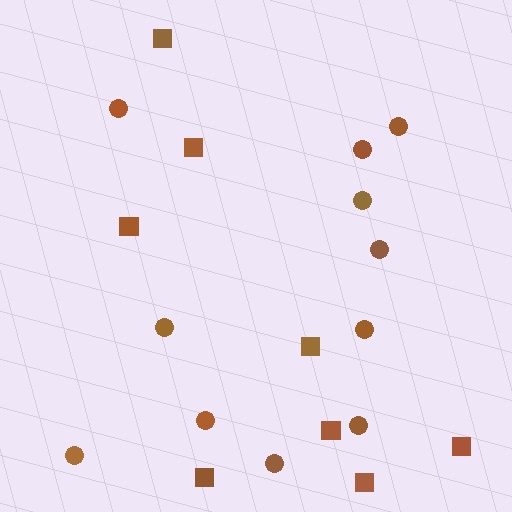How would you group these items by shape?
There are 2 groups: one group of circles (11) and one group of squares (8).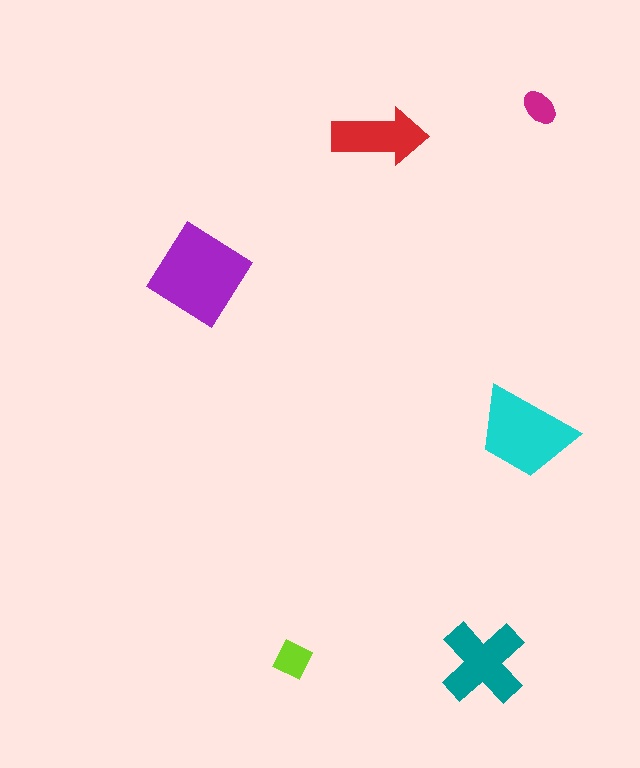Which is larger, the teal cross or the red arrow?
The teal cross.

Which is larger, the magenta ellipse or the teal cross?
The teal cross.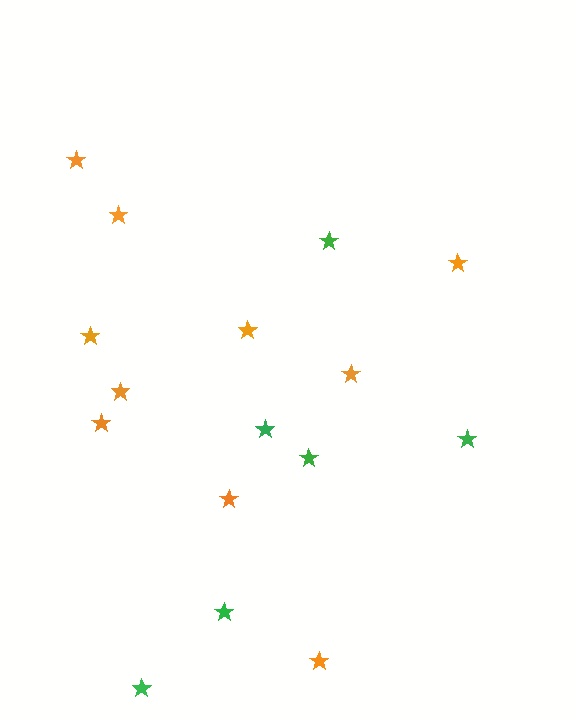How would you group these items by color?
There are 2 groups: one group of green stars (6) and one group of orange stars (10).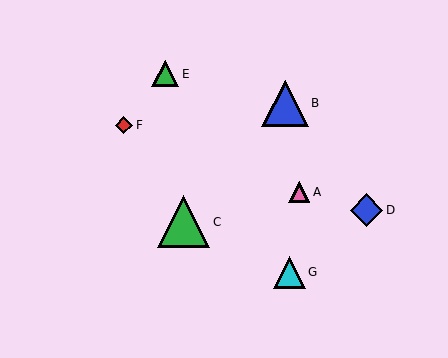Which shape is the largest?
The green triangle (labeled C) is the largest.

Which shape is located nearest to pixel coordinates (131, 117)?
The red diamond (labeled F) at (124, 125) is nearest to that location.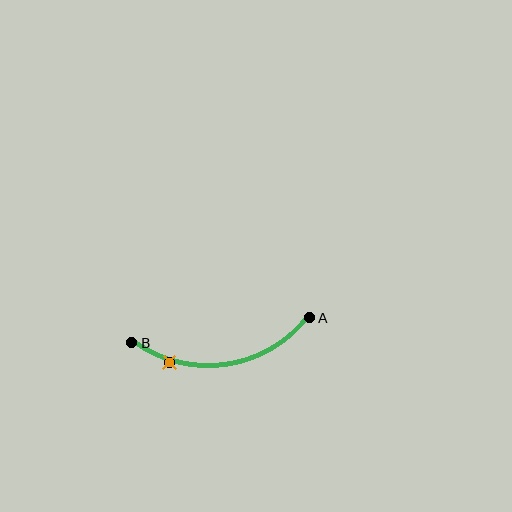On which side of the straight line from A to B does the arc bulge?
The arc bulges below the straight line connecting A and B.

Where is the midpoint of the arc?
The arc midpoint is the point on the curve farthest from the straight line joining A and B. It sits below that line.